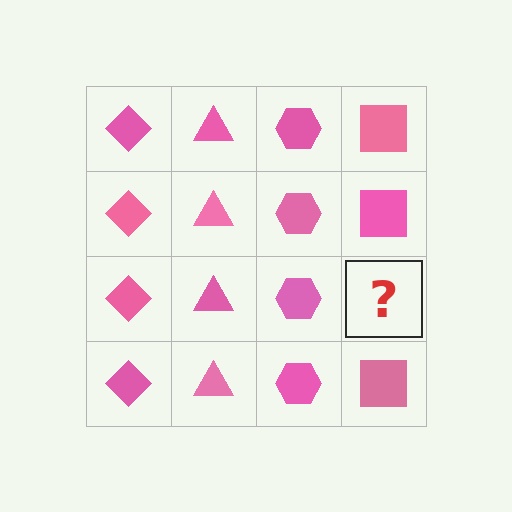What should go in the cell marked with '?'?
The missing cell should contain a pink square.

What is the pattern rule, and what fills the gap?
The rule is that each column has a consistent shape. The gap should be filled with a pink square.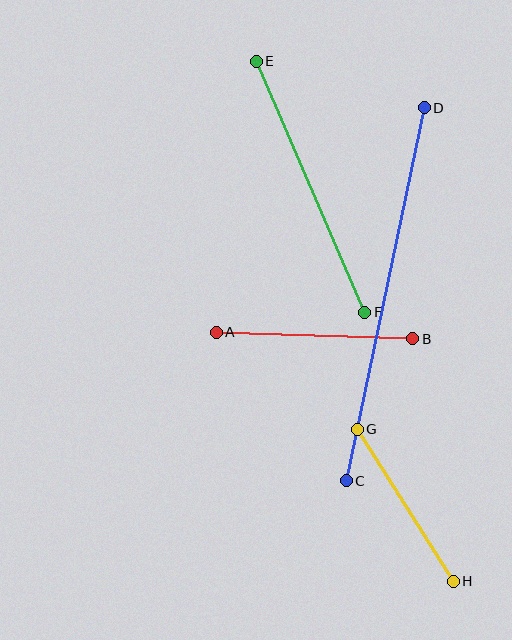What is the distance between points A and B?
The distance is approximately 197 pixels.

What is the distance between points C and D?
The distance is approximately 381 pixels.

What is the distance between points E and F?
The distance is approximately 274 pixels.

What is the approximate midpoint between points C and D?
The midpoint is at approximately (385, 294) pixels.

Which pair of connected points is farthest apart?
Points C and D are farthest apart.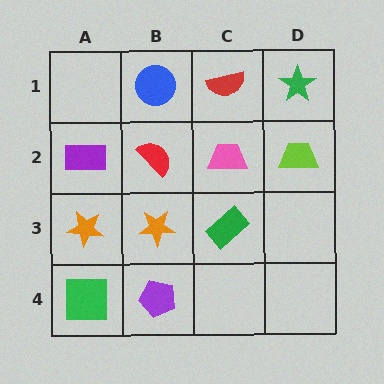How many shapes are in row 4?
2 shapes.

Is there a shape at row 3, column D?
No, that cell is empty.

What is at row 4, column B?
A purple pentagon.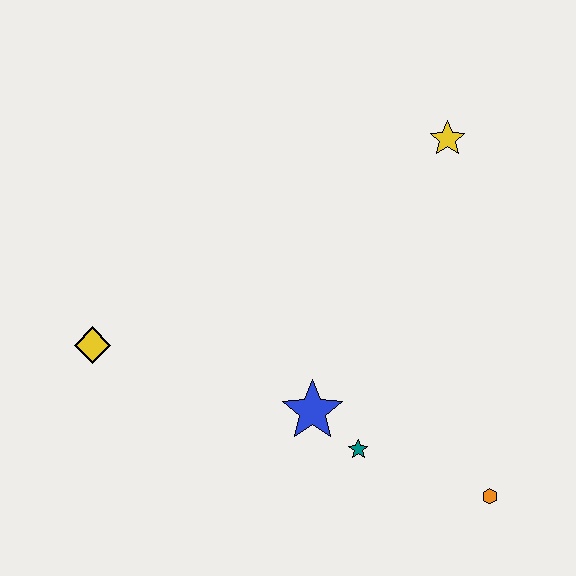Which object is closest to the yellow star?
The blue star is closest to the yellow star.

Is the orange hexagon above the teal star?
No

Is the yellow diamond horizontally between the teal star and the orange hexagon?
No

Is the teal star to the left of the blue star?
No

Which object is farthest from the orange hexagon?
The yellow diamond is farthest from the orange hexagon.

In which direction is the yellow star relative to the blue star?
The yellow star is above the blue star.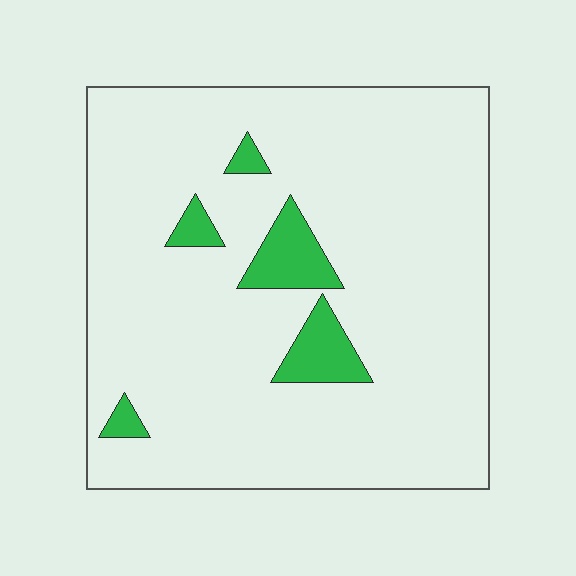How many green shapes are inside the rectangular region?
5.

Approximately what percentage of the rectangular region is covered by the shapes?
Approximately 10%.